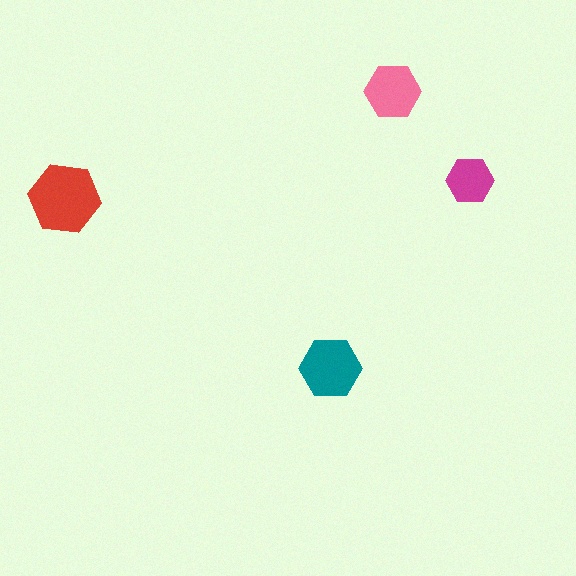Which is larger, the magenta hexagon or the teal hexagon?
The teal one.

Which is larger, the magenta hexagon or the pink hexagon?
The pink one.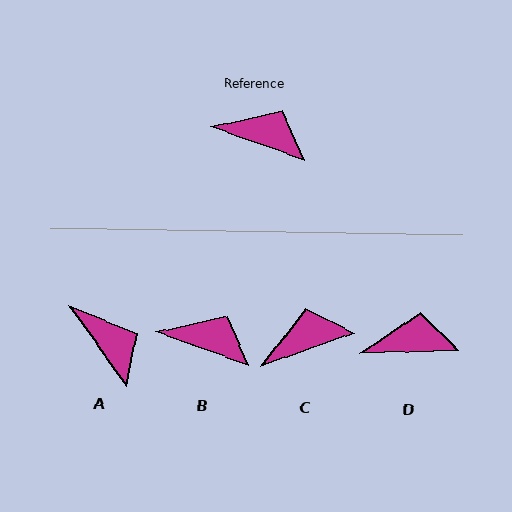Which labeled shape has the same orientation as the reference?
B.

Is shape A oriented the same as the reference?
No, it is off by about 35 degrees.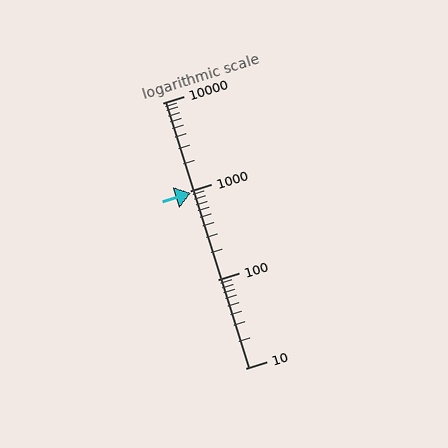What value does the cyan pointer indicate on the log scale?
The pointer indicates approximately 960.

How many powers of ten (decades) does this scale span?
The scale spans 3 decades, from 10 to 10000.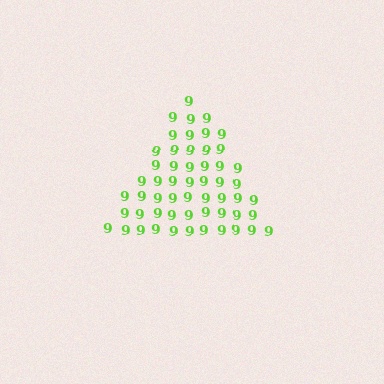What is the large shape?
The large shape is a triangle.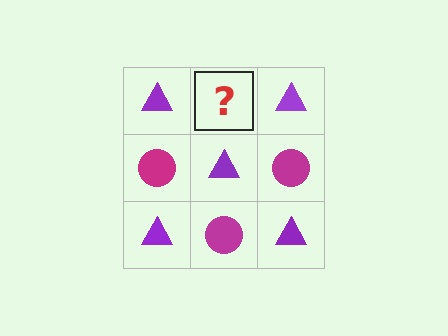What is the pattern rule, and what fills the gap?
The rule is that it alternates purple triangle and magenta circle in a checkerboard pattern. The gap should be filled with a magenta circle.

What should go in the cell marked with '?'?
The missing cell should contain a magenta circle.